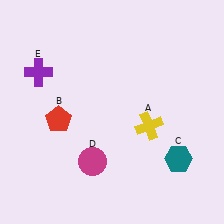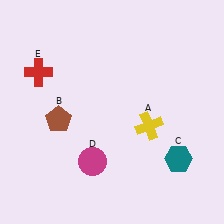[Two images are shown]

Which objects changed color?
B changed from red to brown. E changed from purple to red.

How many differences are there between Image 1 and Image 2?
There are 2 differences between the two images.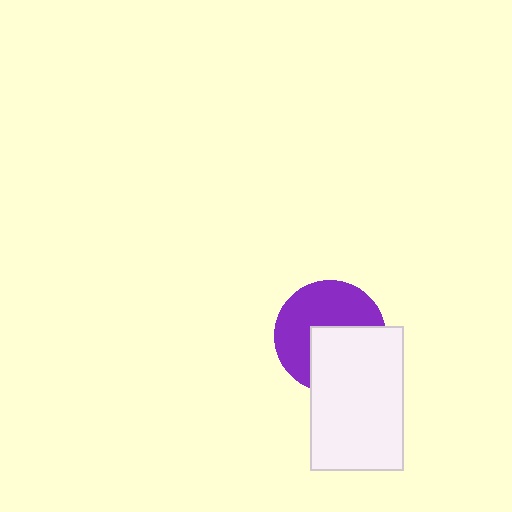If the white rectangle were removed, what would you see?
You would see the complete purple circle.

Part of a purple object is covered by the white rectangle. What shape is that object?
It is a circle.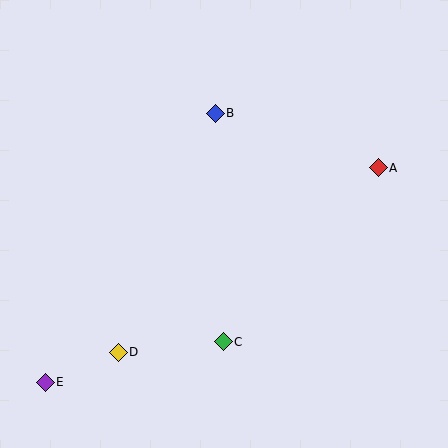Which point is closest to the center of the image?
Point B at (215, 113) is closest to the center.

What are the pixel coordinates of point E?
Point E is at (45, 382).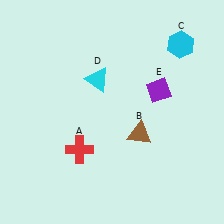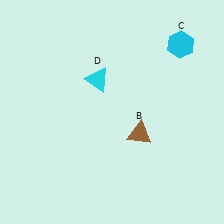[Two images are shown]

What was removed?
The purple diamond (E), the red cross (A) were removed in Image 2.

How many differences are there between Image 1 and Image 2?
There are 2 differences between the two images.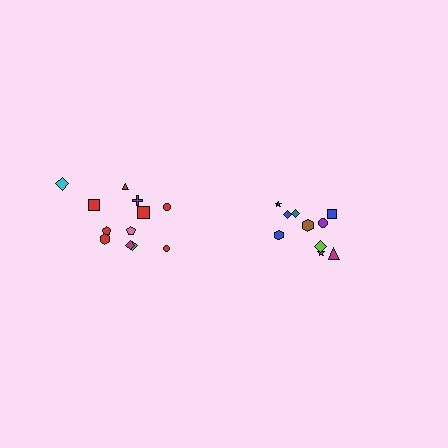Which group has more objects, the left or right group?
The left group.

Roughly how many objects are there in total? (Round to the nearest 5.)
Roughly 20 objects in total.